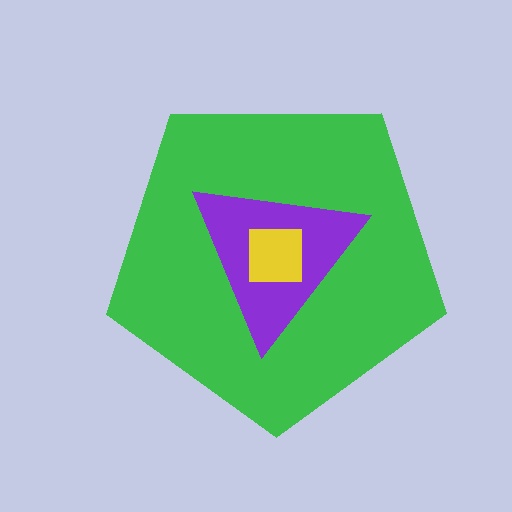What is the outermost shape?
The green pentagon.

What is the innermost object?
The yellow square.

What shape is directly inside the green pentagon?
The purple triangle.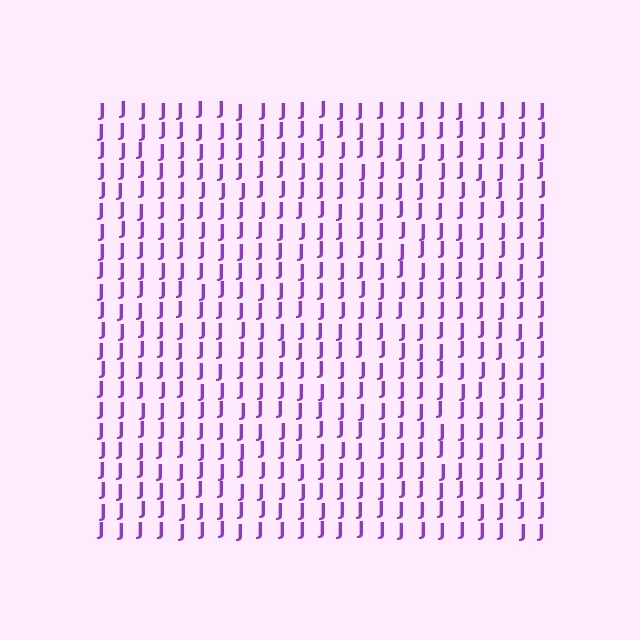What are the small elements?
The small elements are letter J's.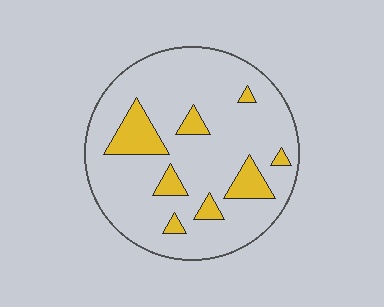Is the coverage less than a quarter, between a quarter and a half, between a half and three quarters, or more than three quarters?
Less than a quarter.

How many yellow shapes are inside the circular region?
8.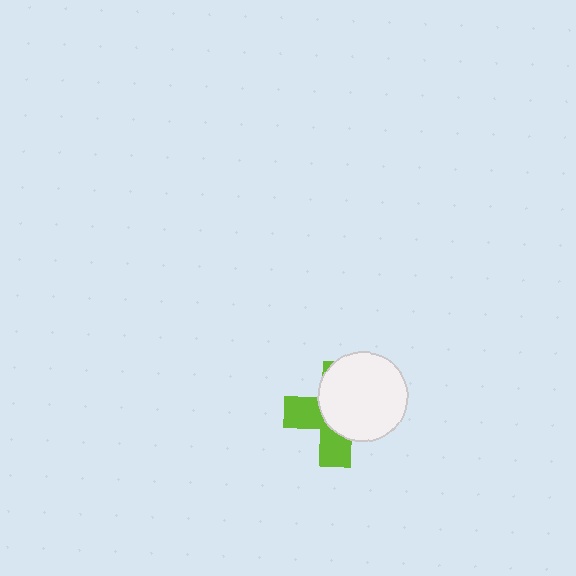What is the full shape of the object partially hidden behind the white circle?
The partially hidden object is a lime cross.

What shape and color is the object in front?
The object in front is a white circle.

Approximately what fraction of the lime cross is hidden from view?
Roughly 59% of the lime cross is hidden behind the white circle.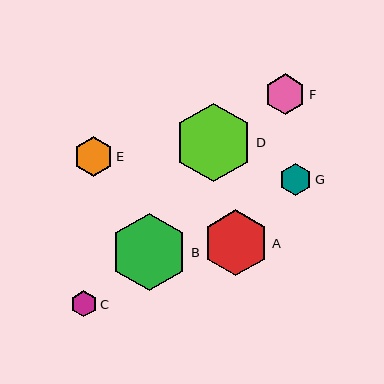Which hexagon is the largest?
Hexagon D is the largest with a size of approximately 78 pixels.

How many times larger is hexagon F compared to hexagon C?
Hexagon F is approximately 1.5 times the size of hexagon C.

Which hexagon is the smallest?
Hexagon C is the smallest with a size of approximately 26 pixels.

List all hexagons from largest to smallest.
From largest to smallest: D, B, A, F, E, G, C.